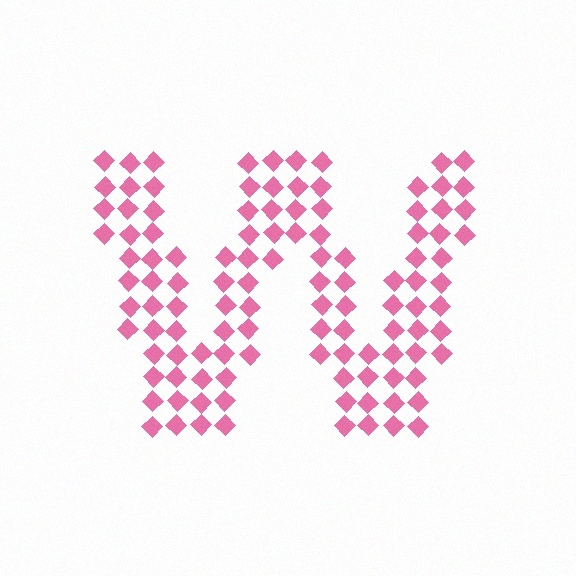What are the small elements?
The small elements are diamonds.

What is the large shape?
The large shape is the letter W.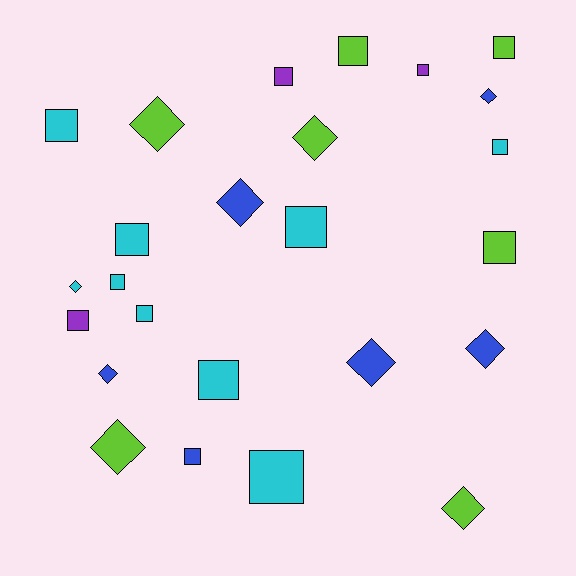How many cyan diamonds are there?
There is 1 cyan diamond.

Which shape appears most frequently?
Square, with 15 objects.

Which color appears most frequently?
Cyan, with 9 objects.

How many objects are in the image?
There are 25 objects.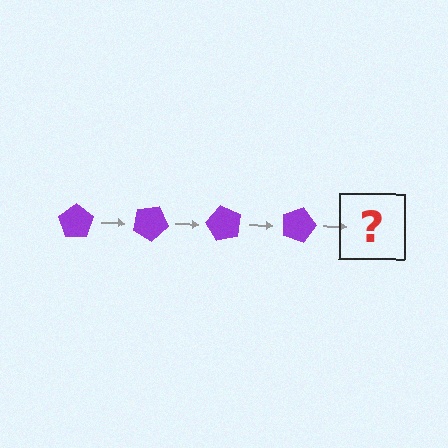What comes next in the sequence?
The next element should be a purple pentagon rotated 120 degrees.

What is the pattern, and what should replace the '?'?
The pattern is that the pentagon rotates 30 degrees each step. The '?' should be a purple pentagon rotated 120 degrees.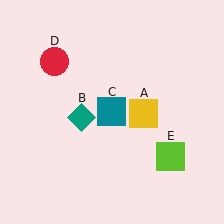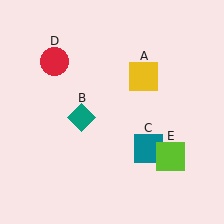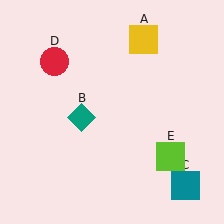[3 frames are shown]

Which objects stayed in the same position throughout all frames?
Teal diamond (object B) and red circle (object D) and lime square (object E) remained stationary.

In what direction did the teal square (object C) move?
The teal square (object C) moved down and to the right.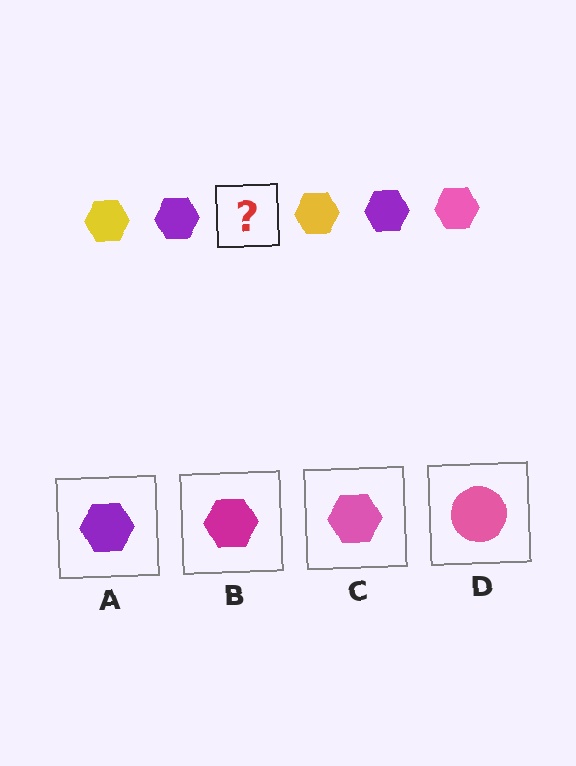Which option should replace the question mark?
Option C.